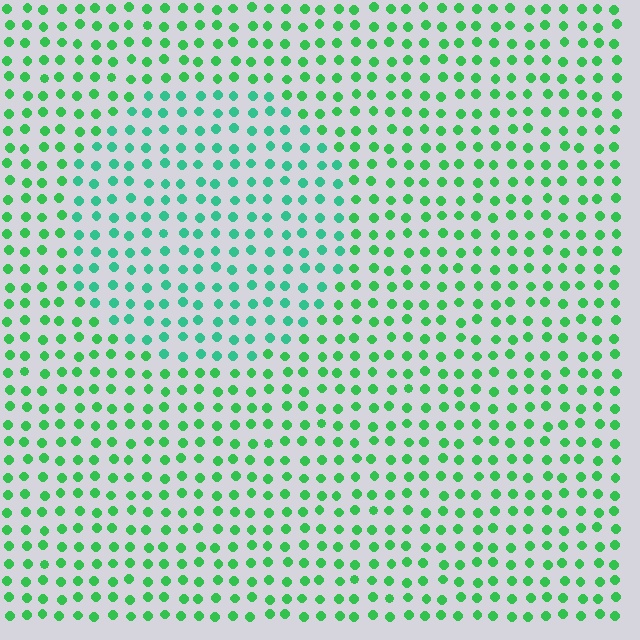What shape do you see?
I see a circle.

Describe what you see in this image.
The image is filled with small green elements in a uniform arrangement. A circle-shaped region is visible where the elements are tinted to a slightly different hue, forming a subtle color boundary.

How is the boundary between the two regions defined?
The boundary is defined purely by a slight shift in hue (about 27 degrees). Spacing, size, and orientation are identical on both sides.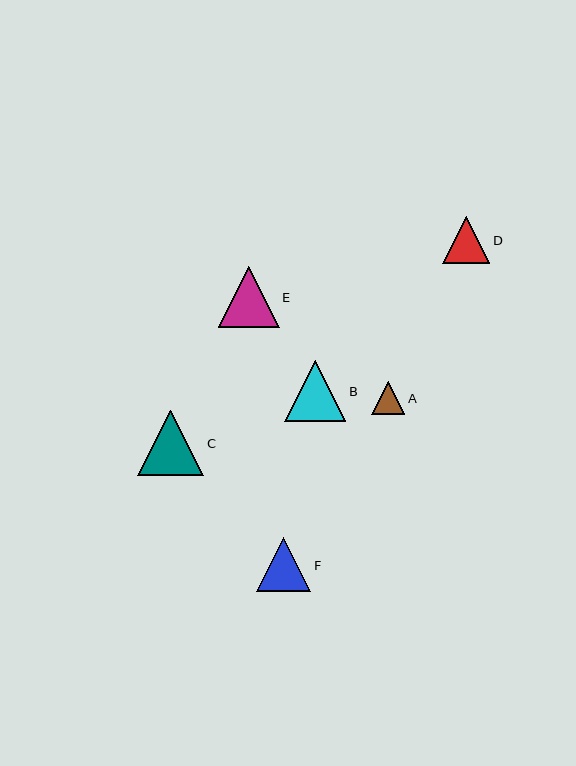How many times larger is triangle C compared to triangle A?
Triangle C is approximately 2.0 times the size of triangle A.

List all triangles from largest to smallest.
From largest to smallest: C, B, E, F, D, A.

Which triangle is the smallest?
Triangle A is the smallest with a size of approximately 33 pixels.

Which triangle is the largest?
Triangle C is the largest with a size of approximately 66 pixels.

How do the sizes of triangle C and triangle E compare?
Triangle C and triangle E are approximately the same size.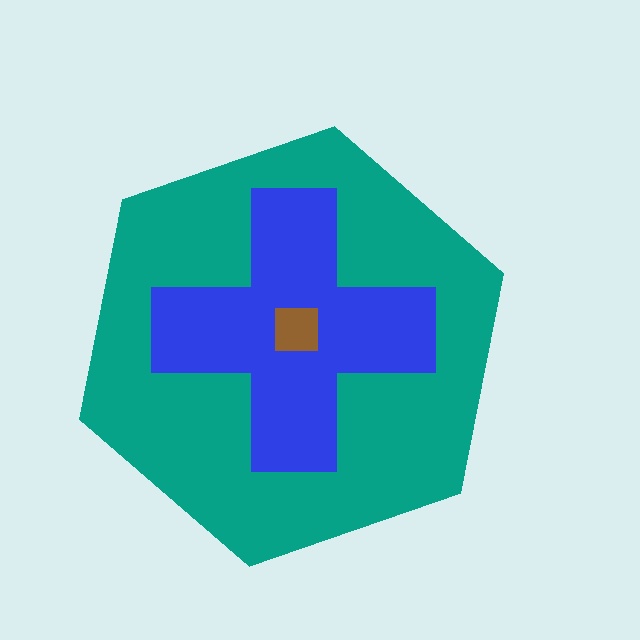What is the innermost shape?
The brown square.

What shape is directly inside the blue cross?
The brown square.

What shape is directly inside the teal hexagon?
The blue cross.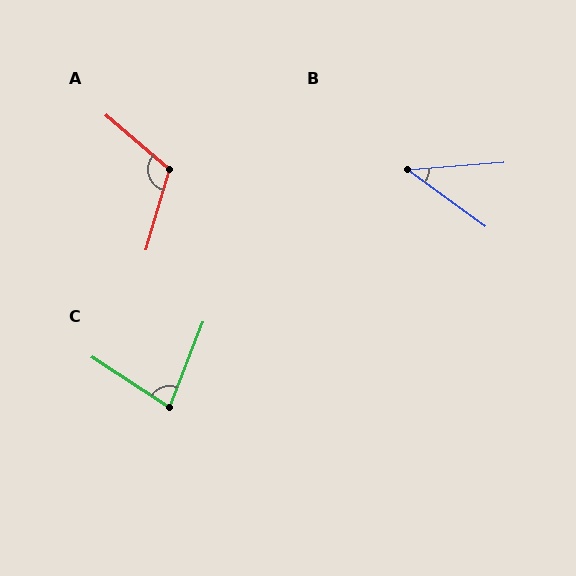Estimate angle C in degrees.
Approximately 78 degrees.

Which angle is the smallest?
B, at approximately 41 degrees.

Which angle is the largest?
A, at approximately 115 degrees.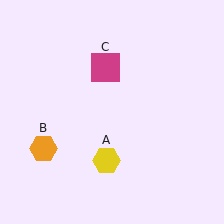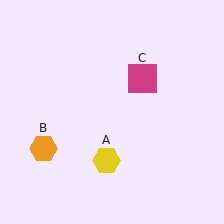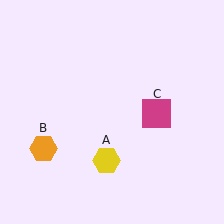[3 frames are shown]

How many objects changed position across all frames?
1 object changed position: magenta square (object C).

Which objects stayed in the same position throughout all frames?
Yellow hexagon (object A) and orange hexagon (object B) remained stationary.